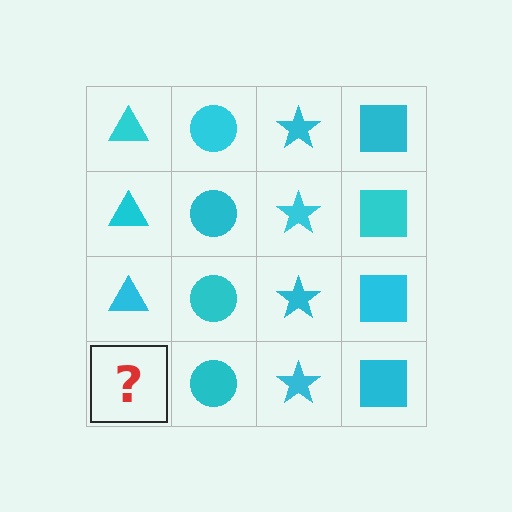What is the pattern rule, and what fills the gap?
The rule is that each column has a consistent shape. The gap should be filled with a cyan triangle.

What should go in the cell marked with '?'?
The missing cell should contain a cyan triangle.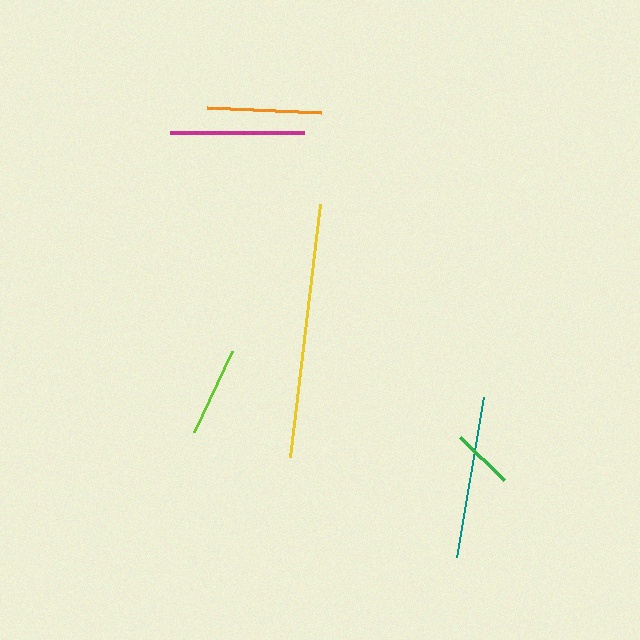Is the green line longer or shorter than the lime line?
The lime line is longer than the green line.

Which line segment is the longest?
The yellow line is the longest at approximately 254 pixels.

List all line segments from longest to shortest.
From longest to shortest: yellow, teal, magenta, orange, lime, green.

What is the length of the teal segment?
The teal segment is approximately 161 pixels long.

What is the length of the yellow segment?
The yellow segment is approximately 254 pixels long.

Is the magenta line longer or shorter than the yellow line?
The yellow line is longer than the magenta line.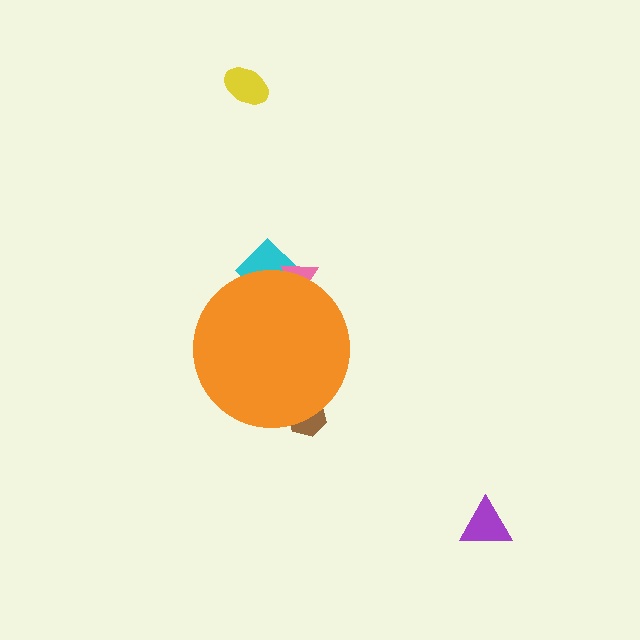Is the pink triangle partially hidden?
Yes, the pink triangle is partially hidden behind the orange circle.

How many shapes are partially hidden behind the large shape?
3 shapes are partially hidden.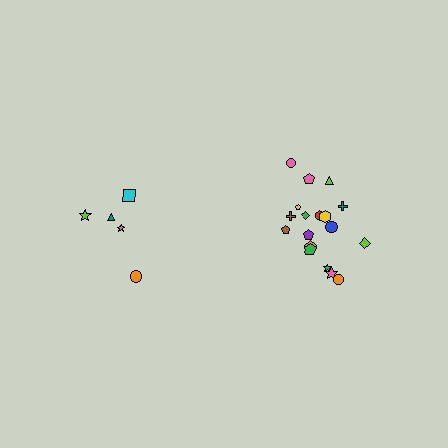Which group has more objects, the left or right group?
The right group.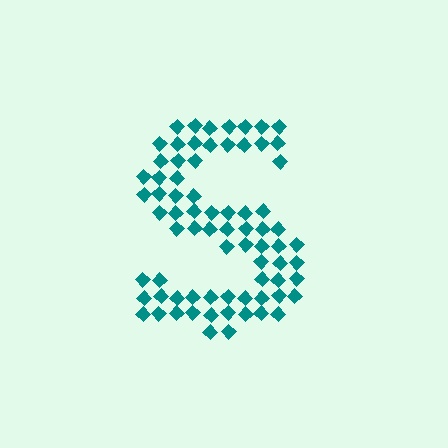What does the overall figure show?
The overall figure shows the letter S.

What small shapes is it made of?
It is made of small diamonds.